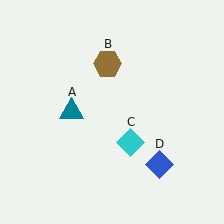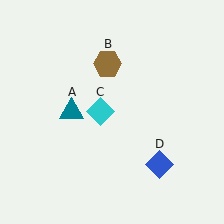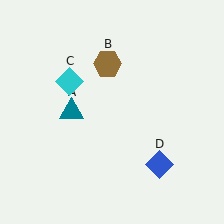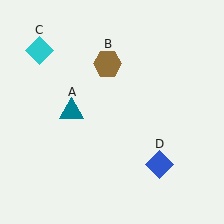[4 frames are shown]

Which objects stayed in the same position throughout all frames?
Teal triangle (object A) and brown hexagon (object B) and blue diamond (object D) remained stationary.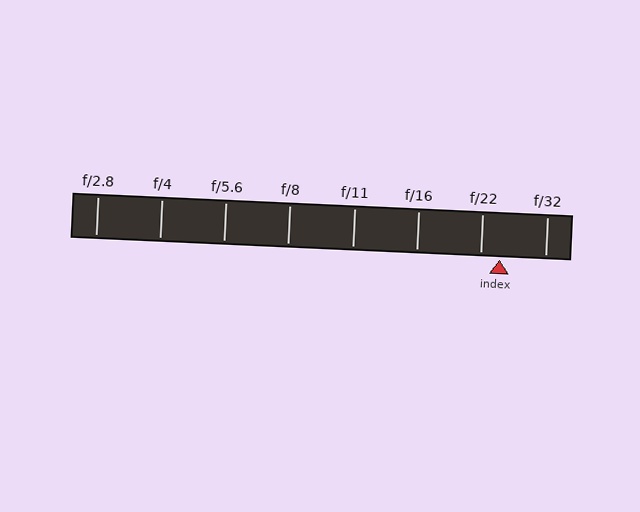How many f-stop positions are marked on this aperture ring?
There are 8 f-stop positions marked.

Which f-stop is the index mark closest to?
The index mark is closest to f/22.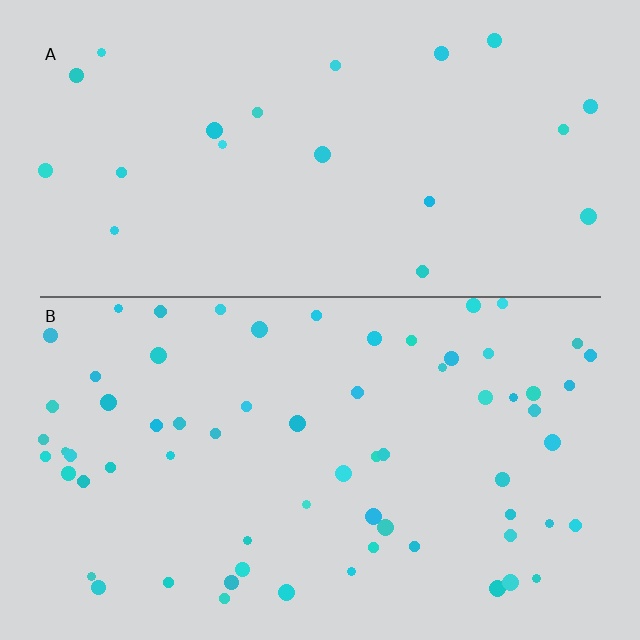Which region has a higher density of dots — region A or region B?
B (the bottom).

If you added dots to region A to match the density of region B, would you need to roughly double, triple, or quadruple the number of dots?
Approximately triple.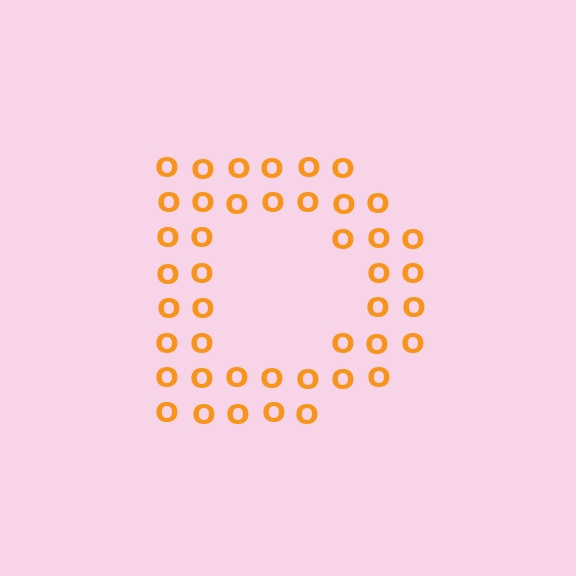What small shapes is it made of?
It is made of small letter O's.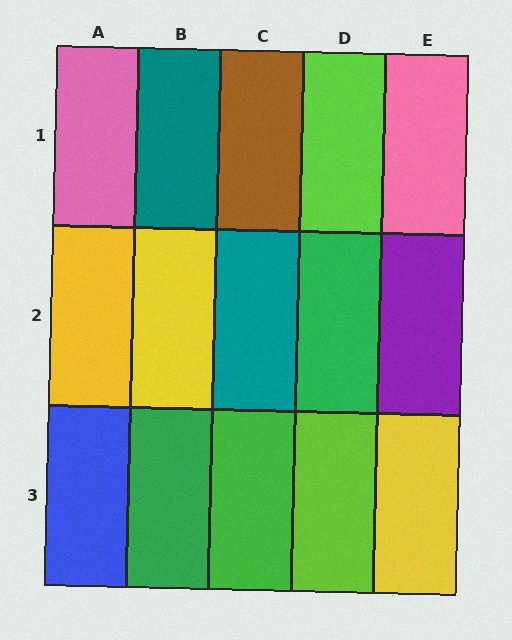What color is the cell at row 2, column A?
Yellow.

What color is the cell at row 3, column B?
Green.